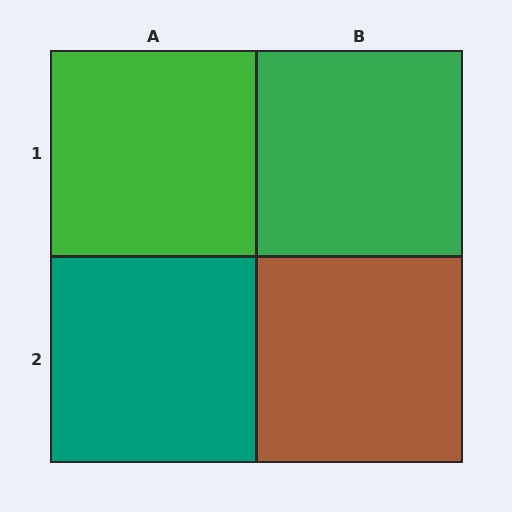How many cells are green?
2 cells are green.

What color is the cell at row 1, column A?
Green.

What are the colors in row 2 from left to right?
Teal, brown.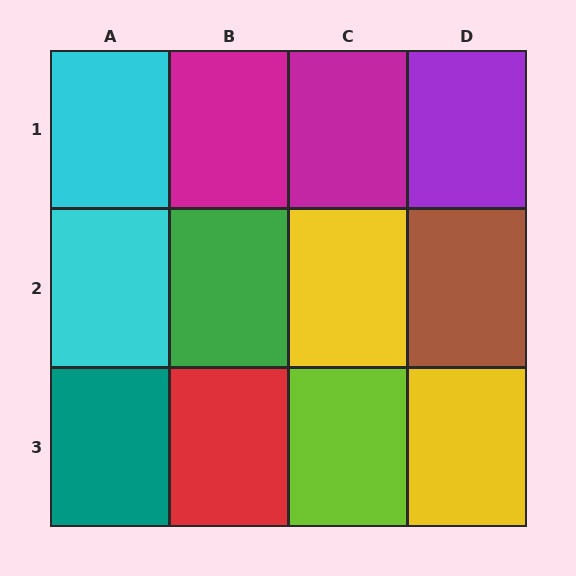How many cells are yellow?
2 cells are yellow.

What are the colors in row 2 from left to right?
Cyan, green, yellow, brown.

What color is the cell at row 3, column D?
Yellow.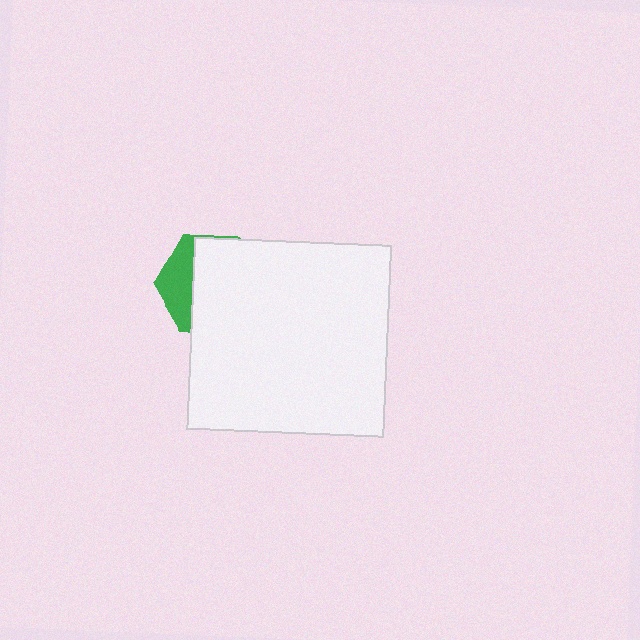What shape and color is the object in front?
The object in front is a white rectangle.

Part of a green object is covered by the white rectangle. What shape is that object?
It is a hexagon.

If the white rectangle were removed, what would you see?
You would see the complete green hexagon.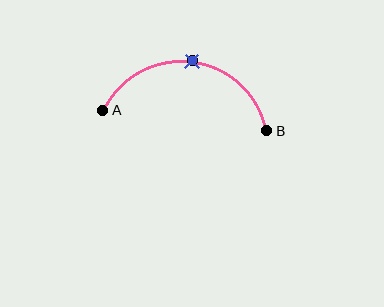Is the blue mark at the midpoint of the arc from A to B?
Yes. The blue mark lies on the arc at equal arc-length from both A and B — it is the arc midpoint.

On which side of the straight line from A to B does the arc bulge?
The arc bulges above the straight line connecting A and B.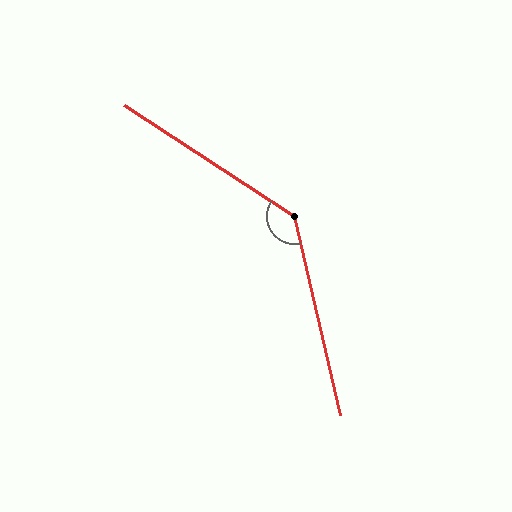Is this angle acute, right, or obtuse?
It is obtuse.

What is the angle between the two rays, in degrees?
Approximately 136 degrees.